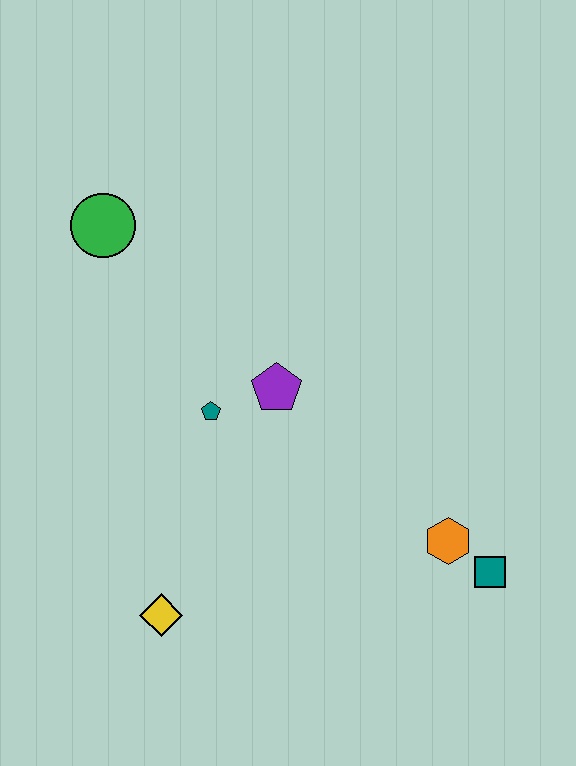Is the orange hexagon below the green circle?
Yes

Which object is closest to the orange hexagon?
The teal square is closest to the orange hexagon.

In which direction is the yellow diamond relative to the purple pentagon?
The yellow diamond is below the purple pentagon.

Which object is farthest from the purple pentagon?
The teal square is farthest from the purple pentagon.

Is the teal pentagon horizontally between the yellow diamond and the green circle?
No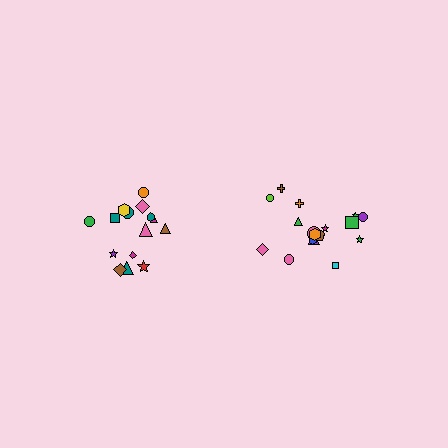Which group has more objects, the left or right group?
The right group.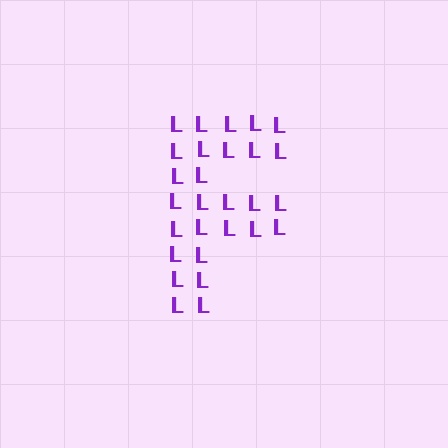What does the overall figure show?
The overall figure shows the letter F.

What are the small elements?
The small elements are letter L's.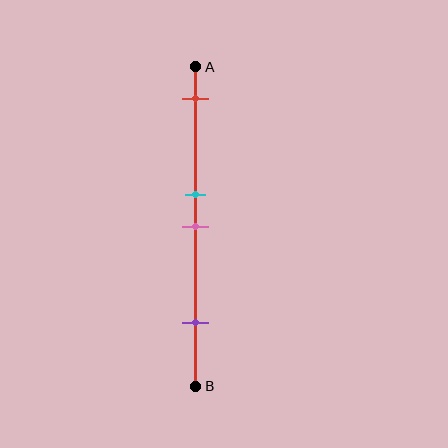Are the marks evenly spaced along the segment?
No, the marks are not evenly spaced.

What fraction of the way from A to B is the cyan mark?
The cyan mark is approximately 40% (0.4) of the way from A to B.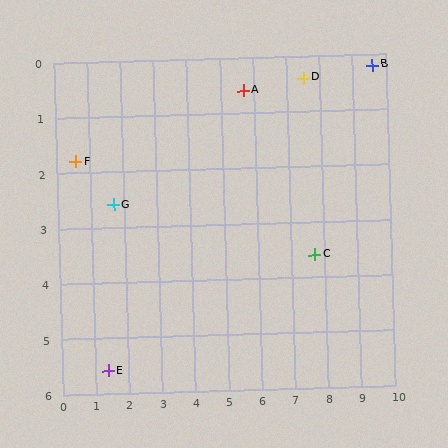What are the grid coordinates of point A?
Point A is at approximately (5.7, 0.6).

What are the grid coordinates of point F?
Point F is at approximately (0.6, 1.8).